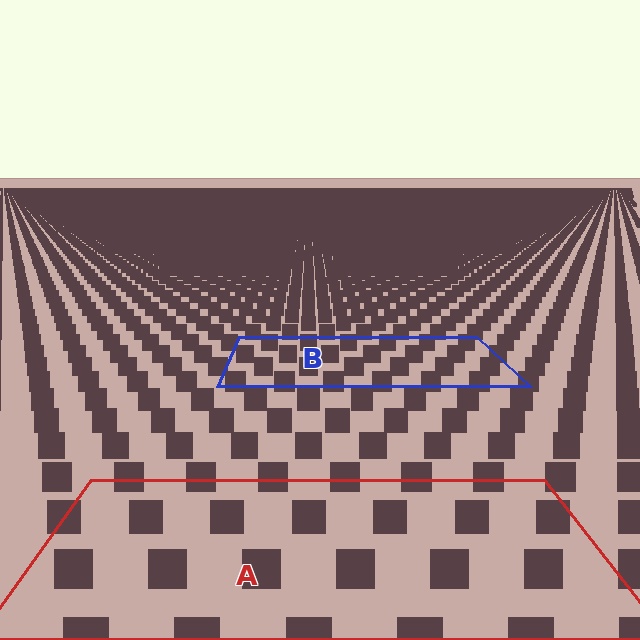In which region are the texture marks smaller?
The texture marks are smaller in region B, because it is farther away.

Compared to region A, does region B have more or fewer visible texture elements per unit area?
Region B has more texture elements per unit area — they are packed more densely because it is farther away.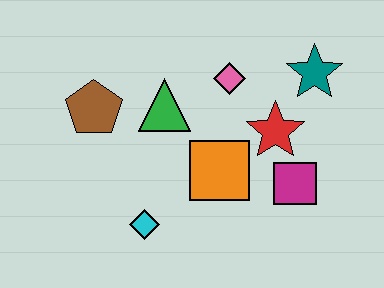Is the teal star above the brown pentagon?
Yes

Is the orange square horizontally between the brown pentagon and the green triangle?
No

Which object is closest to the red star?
The magenta square is closest to the red star.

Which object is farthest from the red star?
The brown pentagon is farthest from the red star.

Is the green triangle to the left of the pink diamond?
Yes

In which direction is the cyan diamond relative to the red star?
The cyan diamond is to the left of the red star.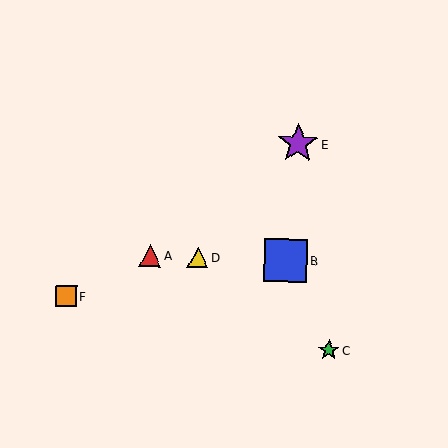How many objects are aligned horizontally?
3 objects (A, B, D) are aligned horizontally.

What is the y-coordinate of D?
Object D is at y≈257.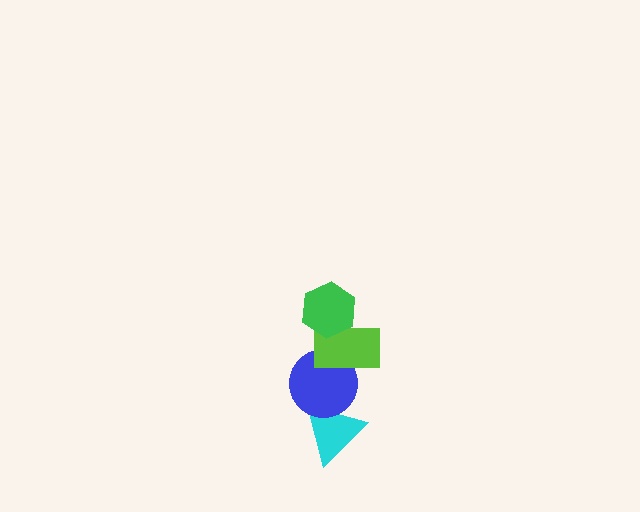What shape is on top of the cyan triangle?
The blue circle is on top of the cyan triangle.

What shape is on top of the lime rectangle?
The green hexagon is on top of the lime rectangle.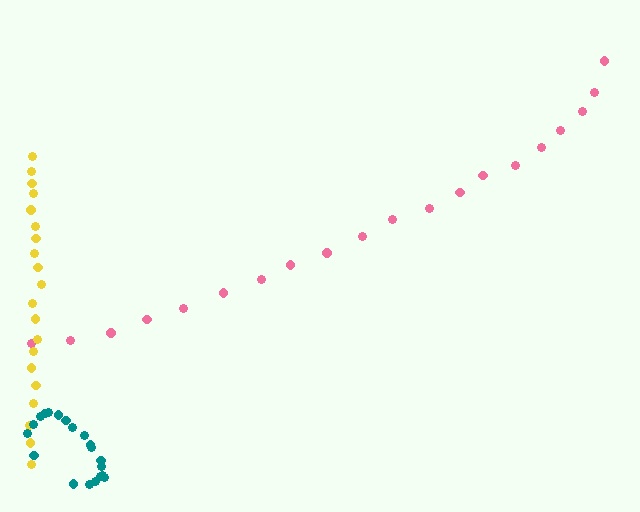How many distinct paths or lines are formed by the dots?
There are 3 distinct paths.